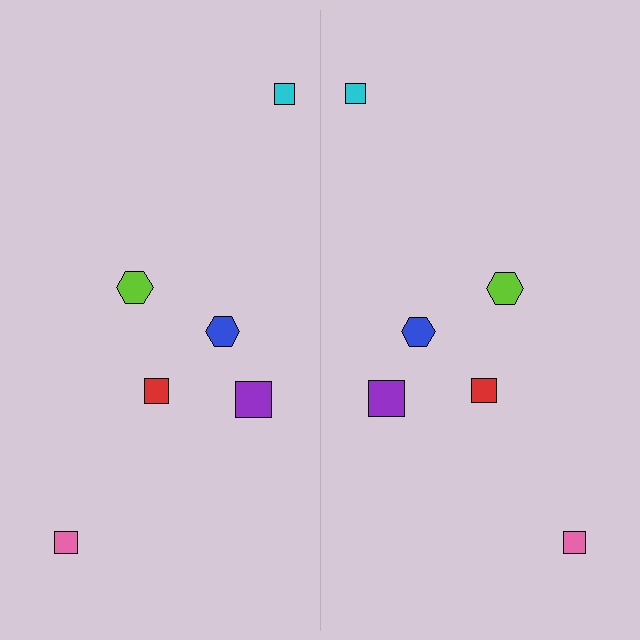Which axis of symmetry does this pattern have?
The pattern has a vertical axis of symmetry running through the center of the image.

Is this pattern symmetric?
Yes, this pattern has bilateral (reflection) symmetry.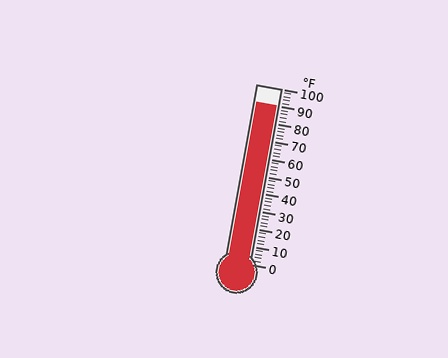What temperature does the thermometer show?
The thermometer shows approximately 90°F.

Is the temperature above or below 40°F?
The temperature is above 40°F.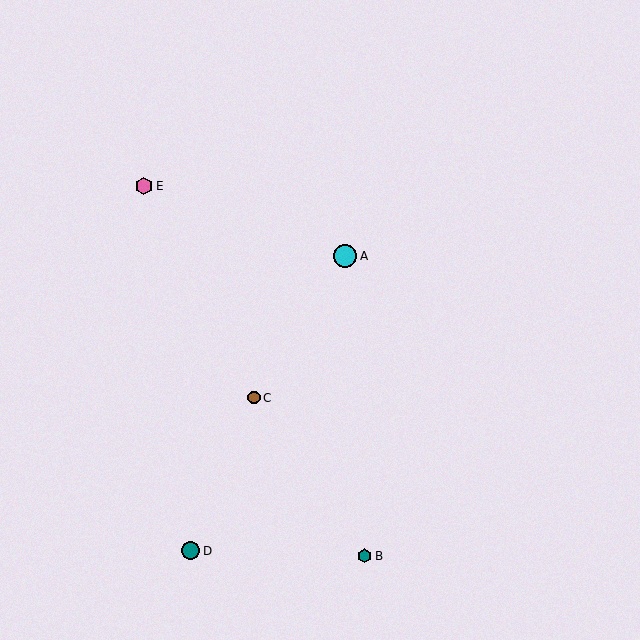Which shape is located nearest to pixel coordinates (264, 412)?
The brown circle (labeled C) at (254, 398) is nearest to that location.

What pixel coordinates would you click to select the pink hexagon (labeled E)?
Click at (144, 186) to select the pink hexagon E.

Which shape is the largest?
The cyan circle (labeled A) is the largest.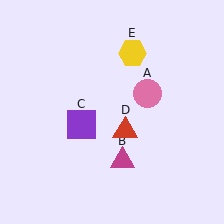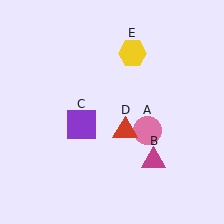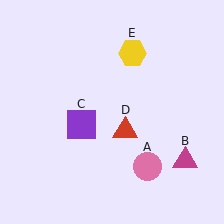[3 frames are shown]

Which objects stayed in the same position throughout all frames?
Purple square (object C) and red triangle (object D) and yellow hexagon (object E) remained stationary.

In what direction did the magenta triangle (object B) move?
The magenta triangle (object B) moved right.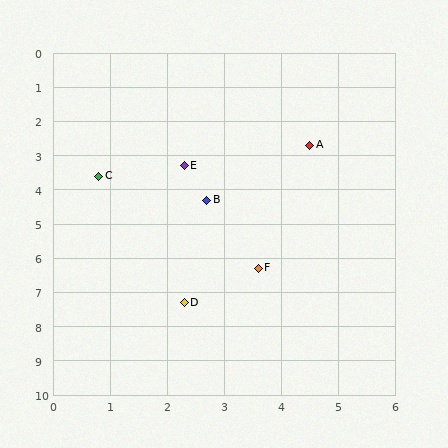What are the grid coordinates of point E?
Point E is at approximately (2.3, 3.3).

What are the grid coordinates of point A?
Point A is at approximately (4.5, 2.7).